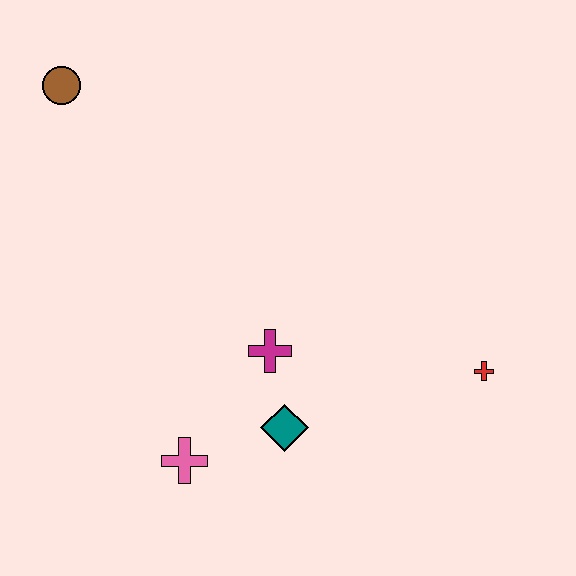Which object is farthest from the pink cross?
The brown circle is farthest from the pink cross.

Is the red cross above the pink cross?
Yes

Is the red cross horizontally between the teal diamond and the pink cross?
No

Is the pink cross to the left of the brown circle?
No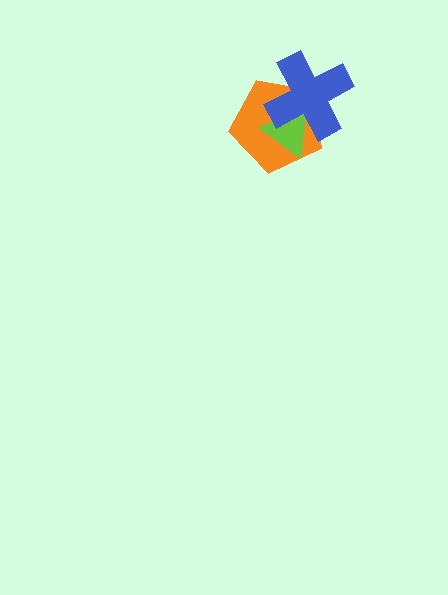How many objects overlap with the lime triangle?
2 objects overlap with the lime triangle.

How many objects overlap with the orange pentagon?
2 objects overlap with the orange pentagon.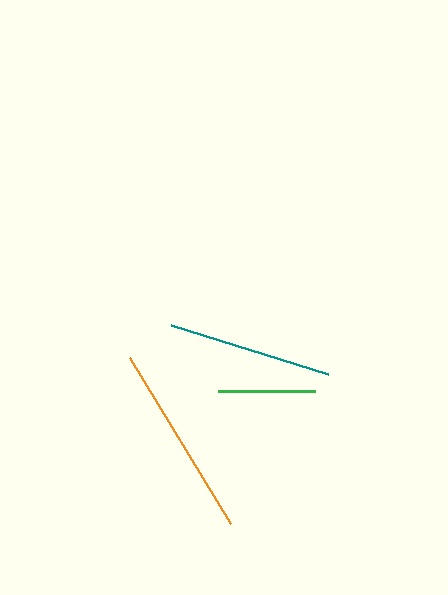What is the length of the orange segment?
The orange segment is approximately 194 pixels long.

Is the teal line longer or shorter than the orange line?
The orange line is longer than the teal line.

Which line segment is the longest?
The orange line is the longest at approximately 194 pixels.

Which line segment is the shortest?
The green line is the shortest at approximately 97 pixels.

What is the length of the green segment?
The green segment is approximately 97 pixels long.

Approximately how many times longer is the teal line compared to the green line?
The teal line is approximately 1.7 times the length of the green line.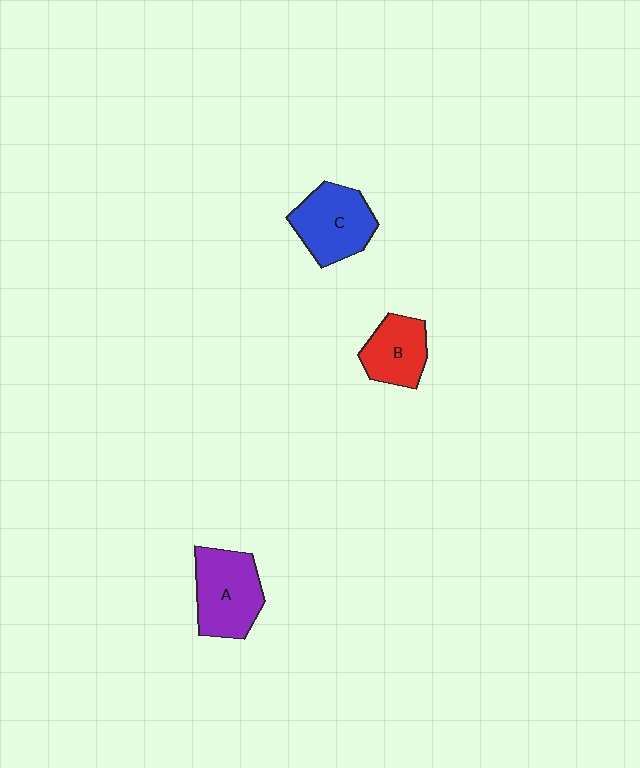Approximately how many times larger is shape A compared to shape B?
Approximately 1.4 times.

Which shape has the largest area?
Shape A (purple).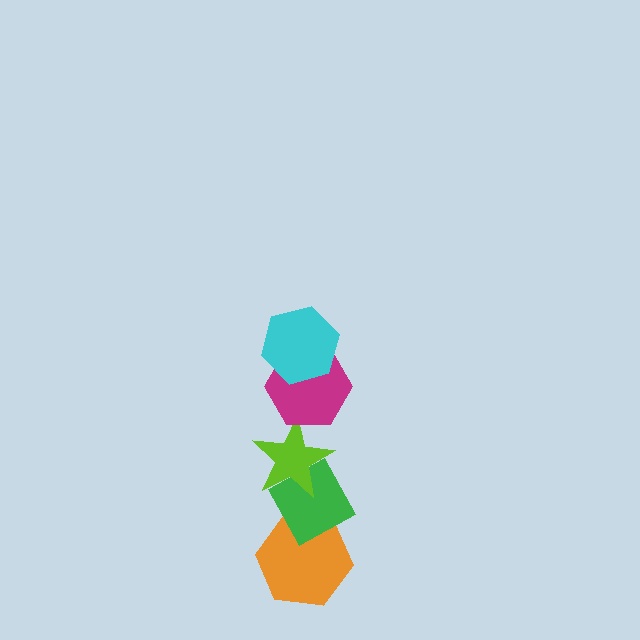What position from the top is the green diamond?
The green diamond is 4th from the top.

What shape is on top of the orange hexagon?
The green diamond is on top of the orange hexagon.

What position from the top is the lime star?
The lime star is 3rd from the top.